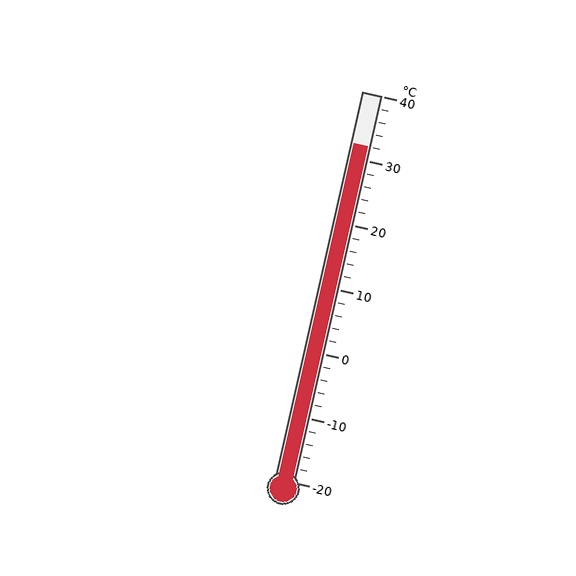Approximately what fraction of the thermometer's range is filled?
The thermometer is filled to approximately 85% of its range.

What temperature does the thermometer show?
The thermometer shows approximately 32°C.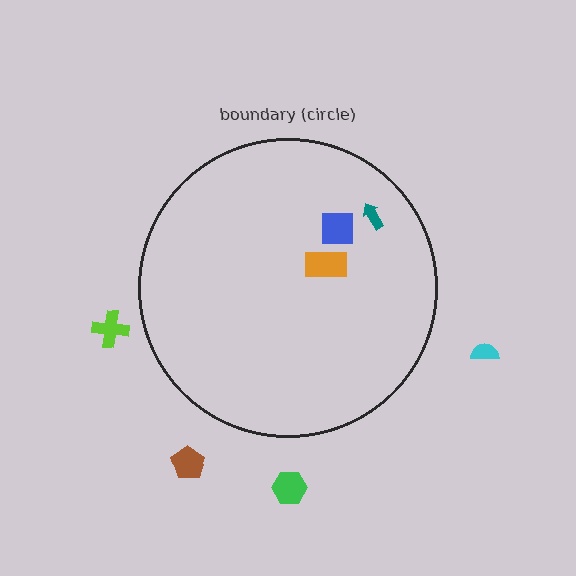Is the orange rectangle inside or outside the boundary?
Inside.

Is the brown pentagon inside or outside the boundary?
Outside.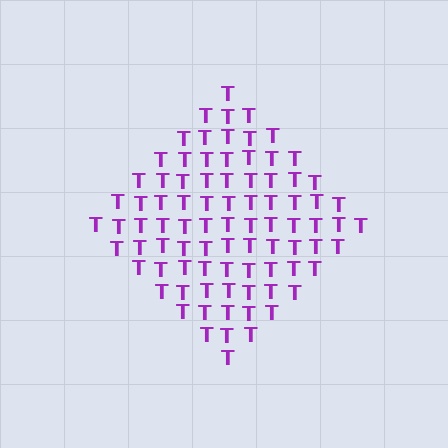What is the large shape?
The large shape is a diamond.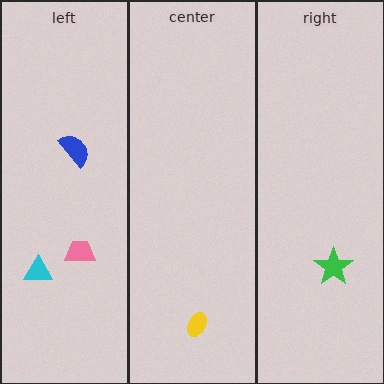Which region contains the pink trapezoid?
The left region.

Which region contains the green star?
The right region.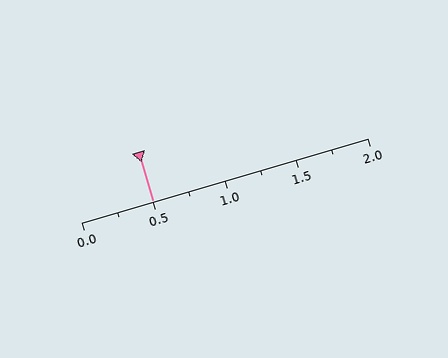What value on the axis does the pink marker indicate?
The marker indicates approximately 0.5.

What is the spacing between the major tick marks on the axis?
The major ticks are spaced 0.5 apart.